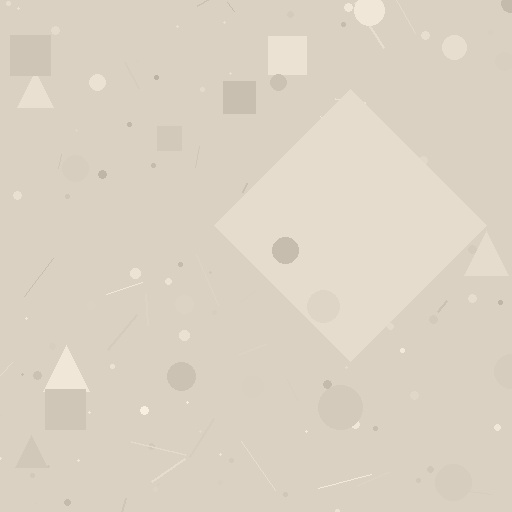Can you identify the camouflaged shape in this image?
The camouflaged shape is a diamond.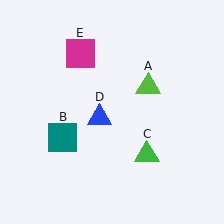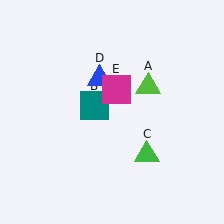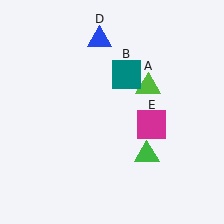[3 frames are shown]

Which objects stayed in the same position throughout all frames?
Lime triangle (object A) and green triangle (object C) remained stationary.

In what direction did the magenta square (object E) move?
The magenta square (object E) moved down and to the right.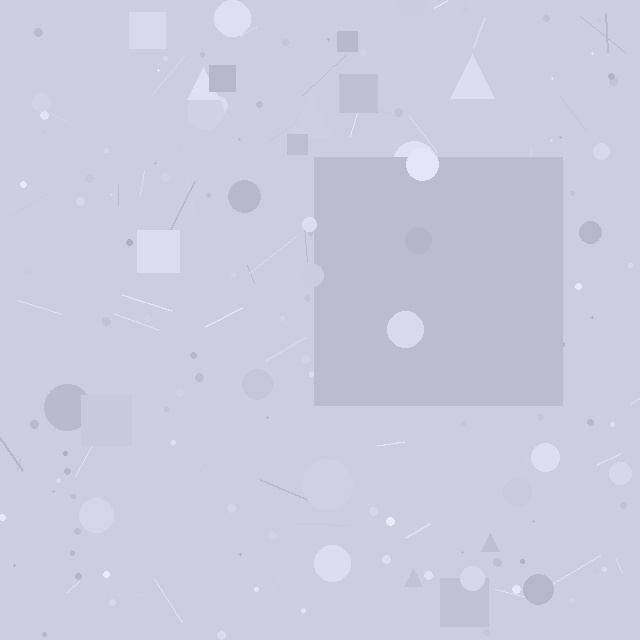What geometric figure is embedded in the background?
A square is embedded in the background.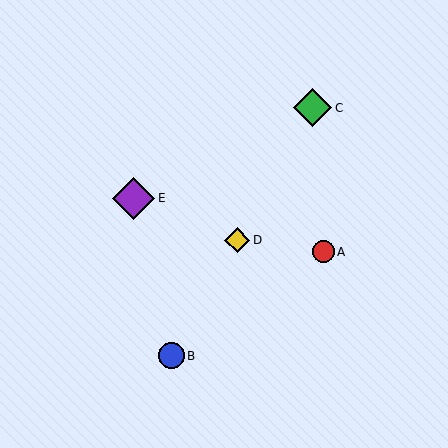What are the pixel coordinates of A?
Object A is at (323, 252).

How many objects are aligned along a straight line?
3 objects (B, C, D) are aligned along a straight line.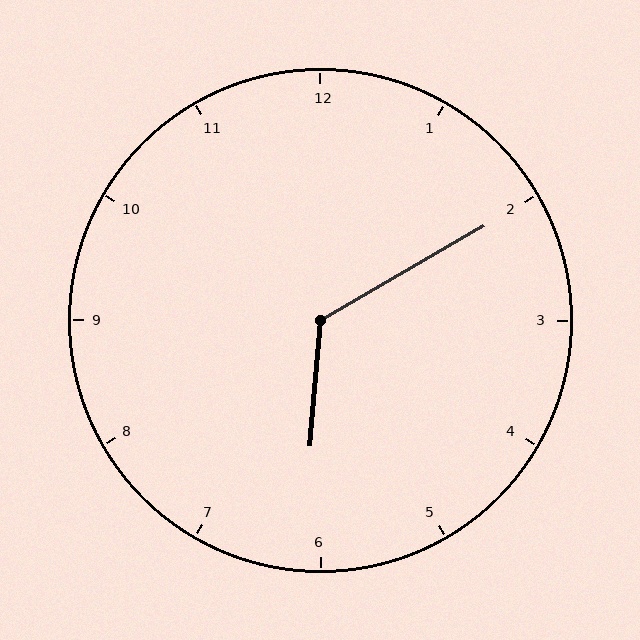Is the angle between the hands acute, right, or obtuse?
It is obtuse.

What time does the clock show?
6:10.